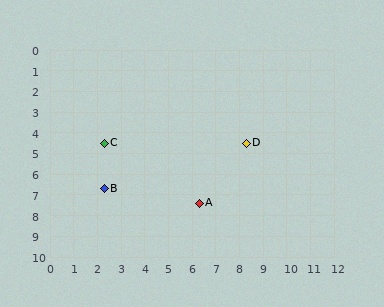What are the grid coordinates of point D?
Point D is at approximately (8.3, 4.5).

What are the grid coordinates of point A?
Point A is at approximately (6.3, 7.4).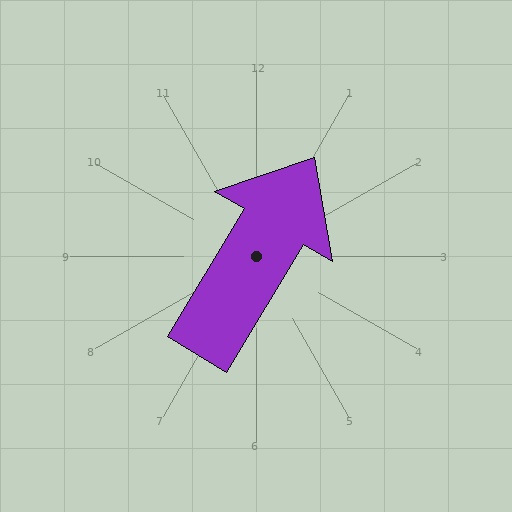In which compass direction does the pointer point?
Northeast.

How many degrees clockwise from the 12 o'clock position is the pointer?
Approximately 31 degrees.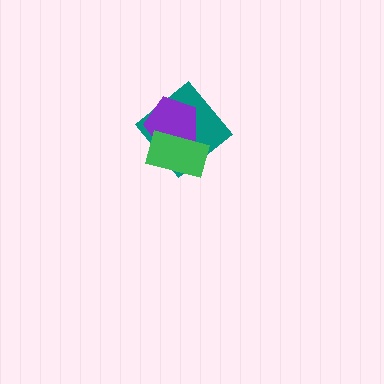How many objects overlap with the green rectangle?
2 objects overlap with the green rectangle.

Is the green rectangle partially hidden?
No, no other shape covers it.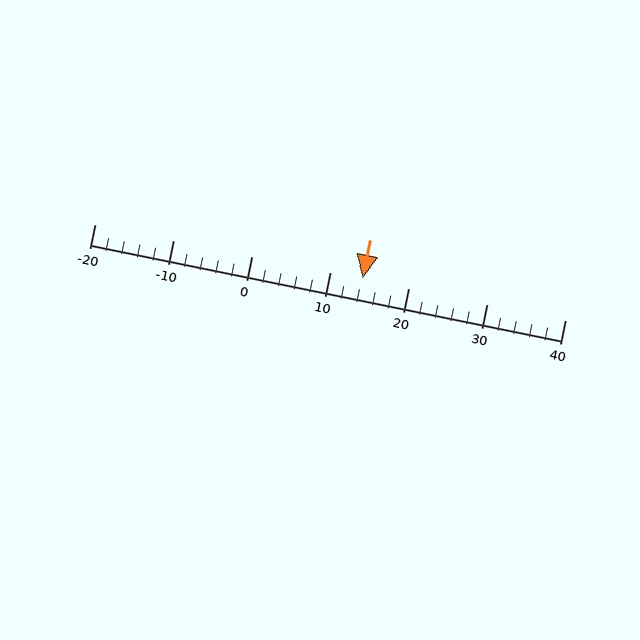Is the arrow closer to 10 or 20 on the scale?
The arrow is closer to 10.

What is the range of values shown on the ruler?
The ruler shows values from -20 to 40.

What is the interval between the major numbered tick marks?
The major tick marks are spaced 10 units apart.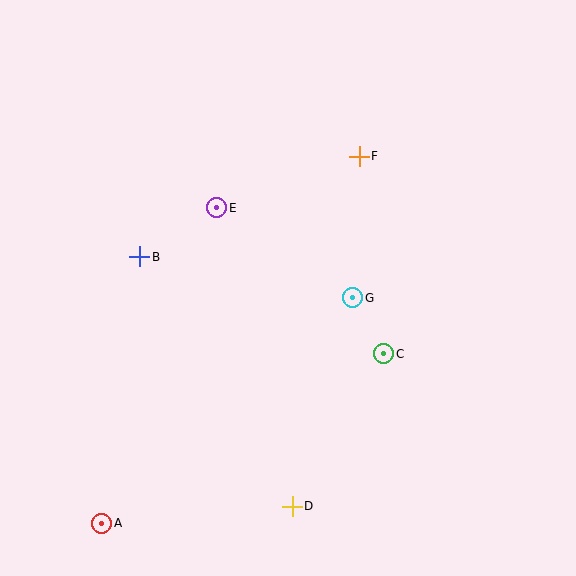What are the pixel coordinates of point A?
Point A is at (102, 523).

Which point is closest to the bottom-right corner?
Point D is closest to the bottom-right corner.